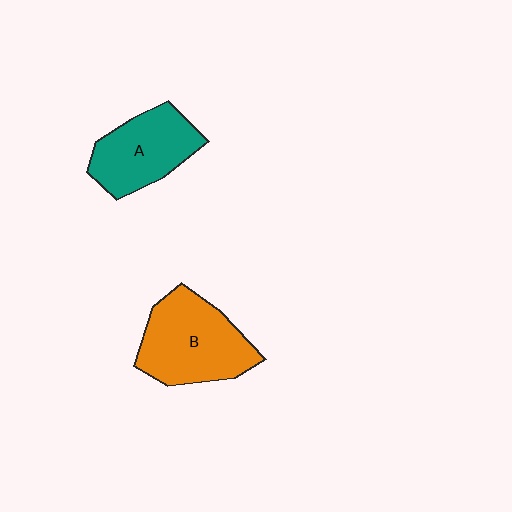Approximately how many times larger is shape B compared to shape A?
Approximately 1.2 times.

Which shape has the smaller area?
Shape A (teal).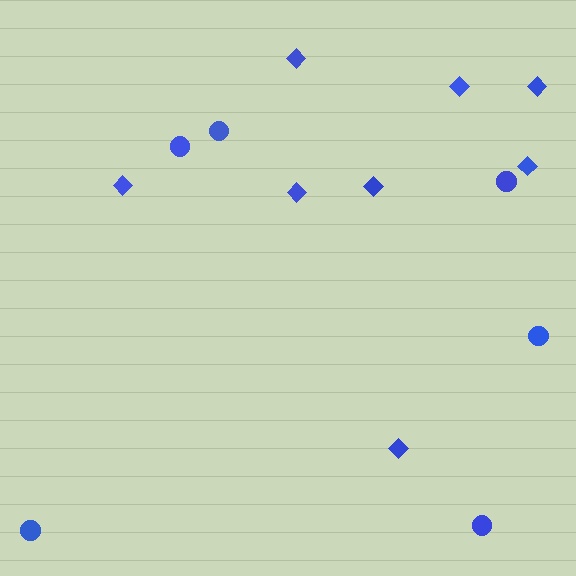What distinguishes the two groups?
There are 2 groups: one group of circles (6) and one group of diamonds (8).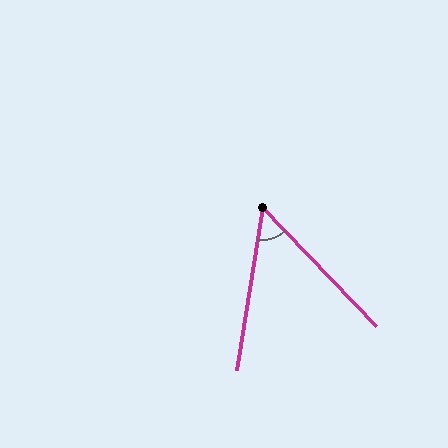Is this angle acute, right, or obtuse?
It is acute.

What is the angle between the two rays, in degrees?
Approximately 53 degrees.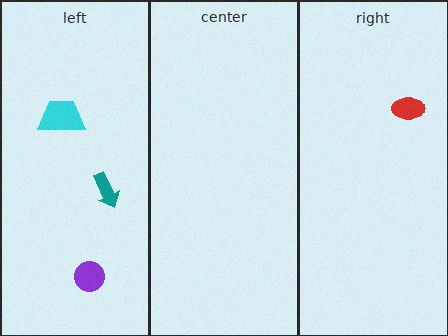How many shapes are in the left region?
3.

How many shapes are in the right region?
1.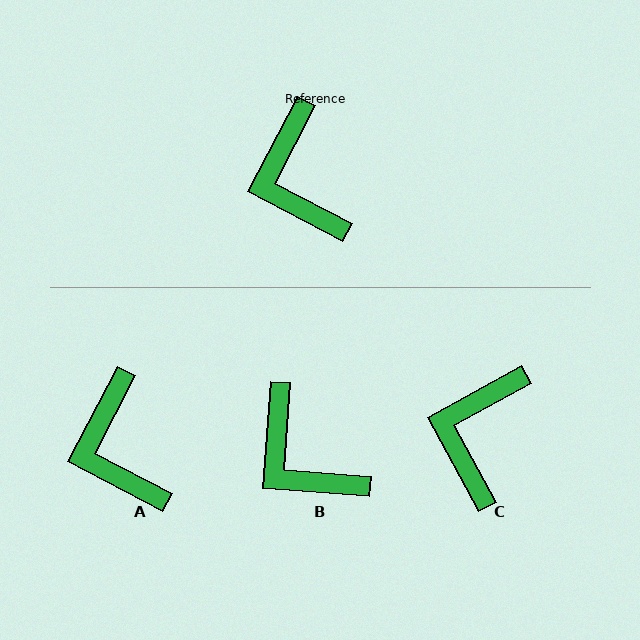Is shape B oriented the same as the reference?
No, it is off by about 23 degrees.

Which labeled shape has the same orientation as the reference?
A.